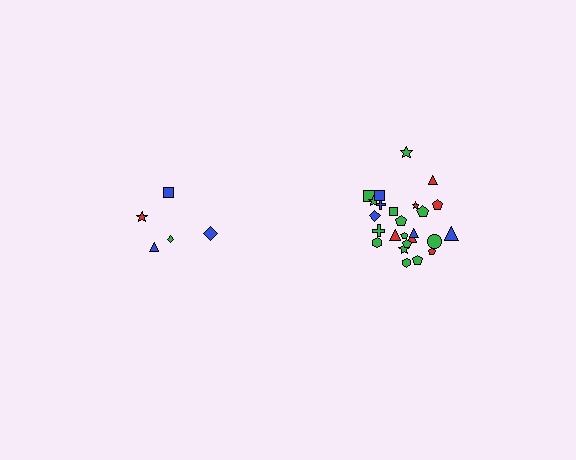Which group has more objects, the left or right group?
The right group.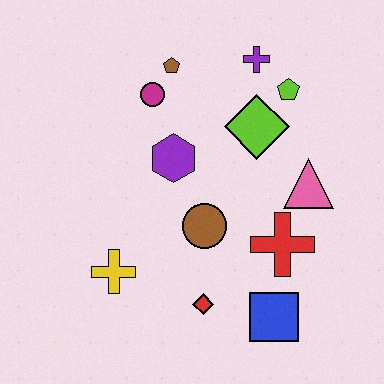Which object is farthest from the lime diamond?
The yellow cross is farthest from the lime diamond.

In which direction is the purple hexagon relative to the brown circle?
The purple hexagon is above the brown circle.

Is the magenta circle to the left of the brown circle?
Yes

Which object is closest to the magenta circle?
The brown pentagon is closest to the magenta circle.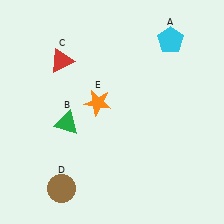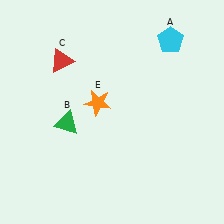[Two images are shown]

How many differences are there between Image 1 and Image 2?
There is 1 difference between the two images.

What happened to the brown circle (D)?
The brown circle (D) was removed in Image 2. It was in the bottom-left area of Image 1.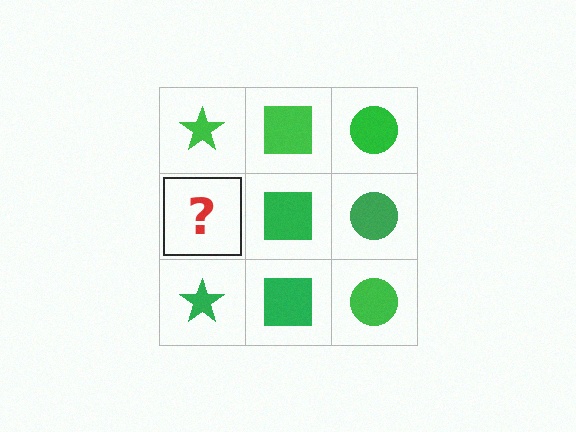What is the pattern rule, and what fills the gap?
The rule is that each column has a consistent shape. The gap should be filled with a green star.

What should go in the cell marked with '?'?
The missing cell should contain a green star.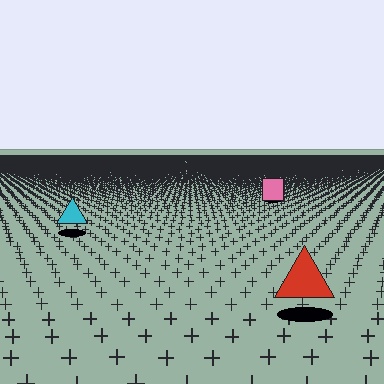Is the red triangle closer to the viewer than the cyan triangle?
Yes. The red triangle is closer — you can tell from the texture gradient: the ground texture is coarser near it.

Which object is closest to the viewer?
The red triangle is closest. The texture marks near it are larger and more spread out.